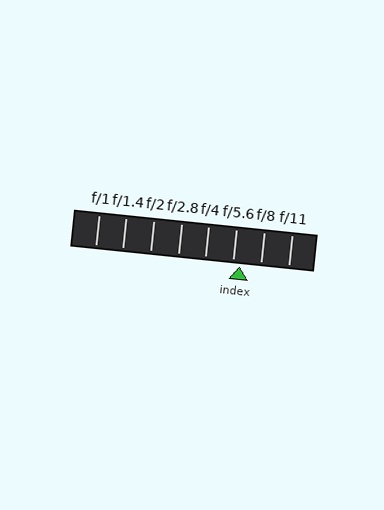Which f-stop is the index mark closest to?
The index mark is closest to f/5.6.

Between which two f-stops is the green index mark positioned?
The index mark is between f/5.6 and f/8.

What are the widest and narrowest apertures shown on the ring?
The widest aperture shown is f/1 and the narrowest is f/11.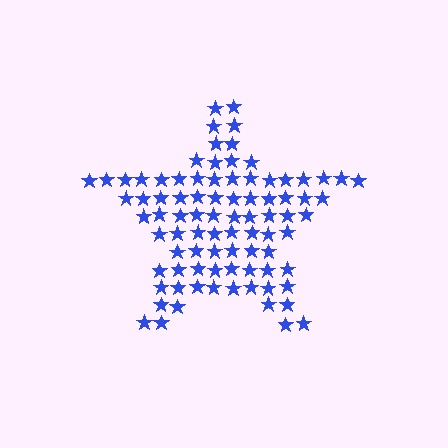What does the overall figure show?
The overall figure shows a star.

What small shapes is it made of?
It is made of small stars.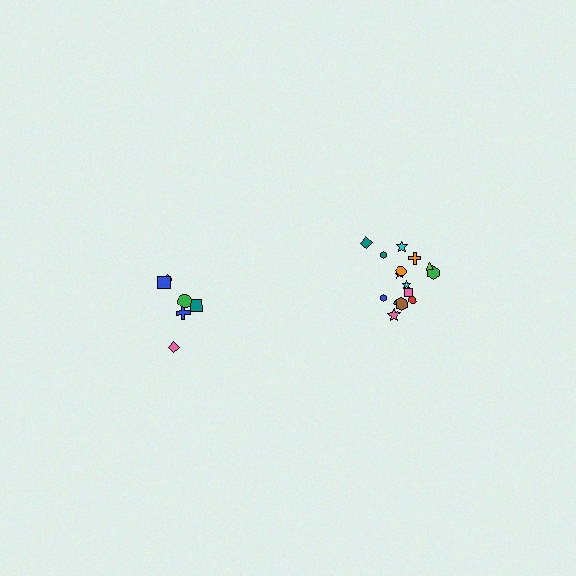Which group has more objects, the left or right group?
The right group.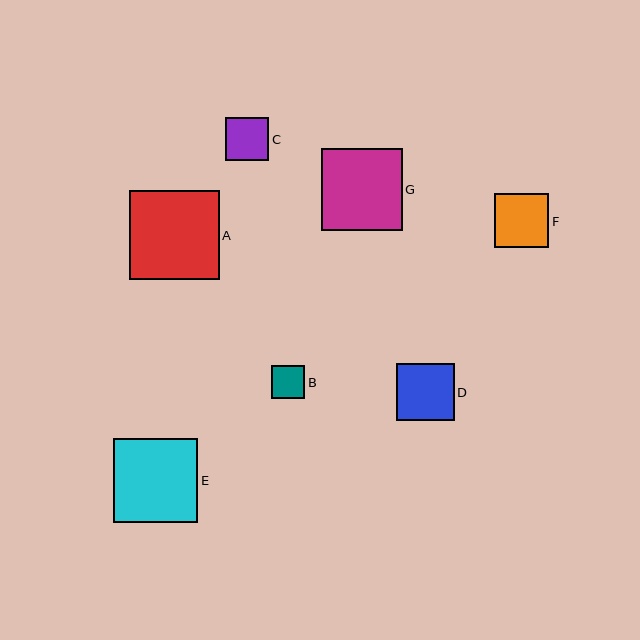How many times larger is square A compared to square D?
Square A is approximately 1.6 times the size of square D.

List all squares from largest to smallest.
From largest to smallest: A, E, G, D, F, C, B.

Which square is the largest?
Square A is the largest with a size of approximately 90 pixels.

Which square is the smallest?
Square B is the smallest with a size of approximately 33 pixels.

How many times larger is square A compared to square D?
Square A is approximately 1.6 times the size of square D.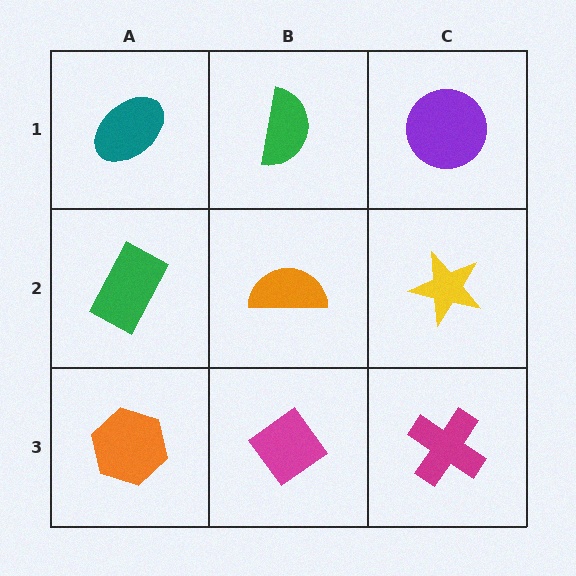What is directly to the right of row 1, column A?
A green semicircle.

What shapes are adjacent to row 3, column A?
A green rectangle (row 2, column A), a magenta diamond (row 3, column B).